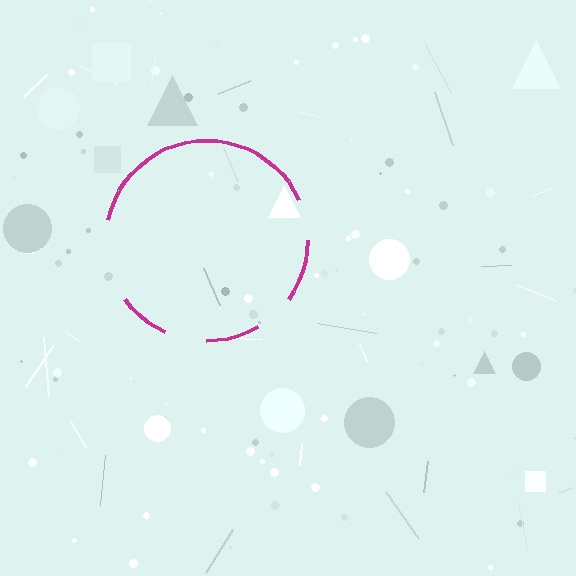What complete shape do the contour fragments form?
The contour fragments form a circle.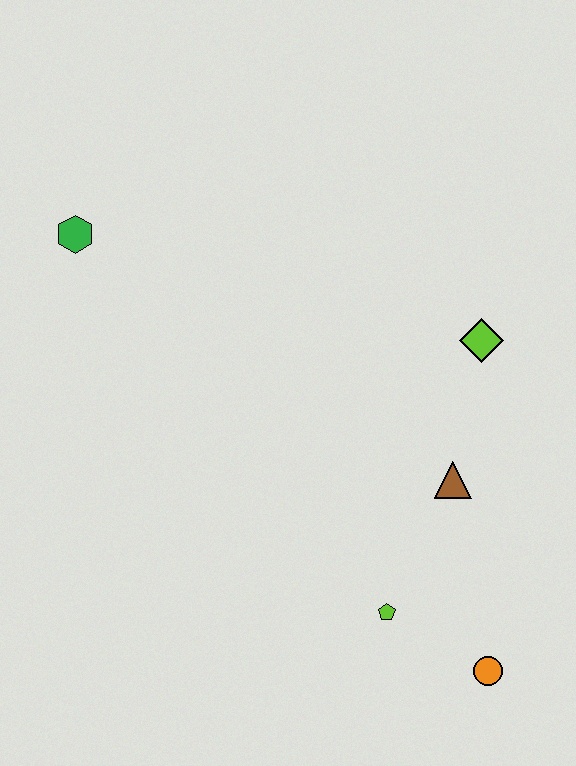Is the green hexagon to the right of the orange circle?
No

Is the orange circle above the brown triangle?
No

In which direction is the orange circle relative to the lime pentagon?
The orange circle is to the right of the lime pentagon.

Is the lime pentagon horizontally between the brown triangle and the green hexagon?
Yes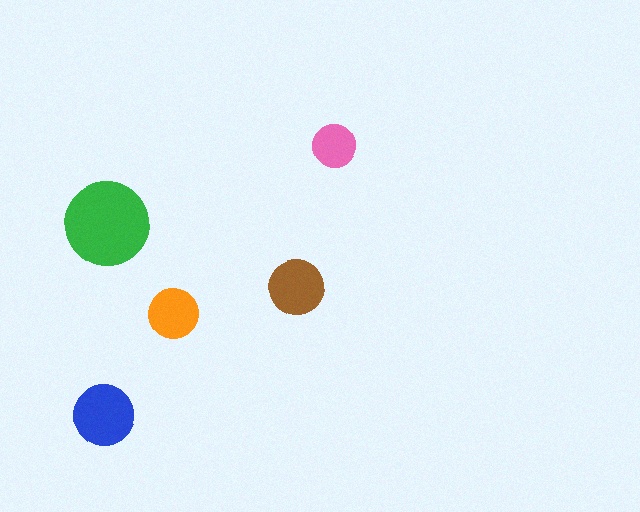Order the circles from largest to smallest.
the green one, the blue one, the brown one, the orange one, the pink one.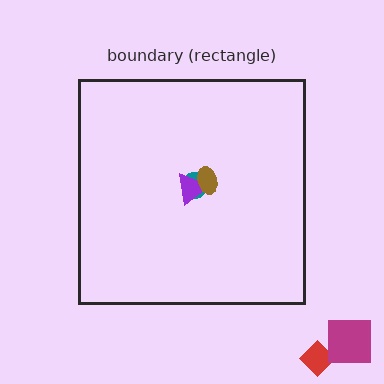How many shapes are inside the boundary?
3 inside, 2 outside.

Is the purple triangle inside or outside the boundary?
Inside.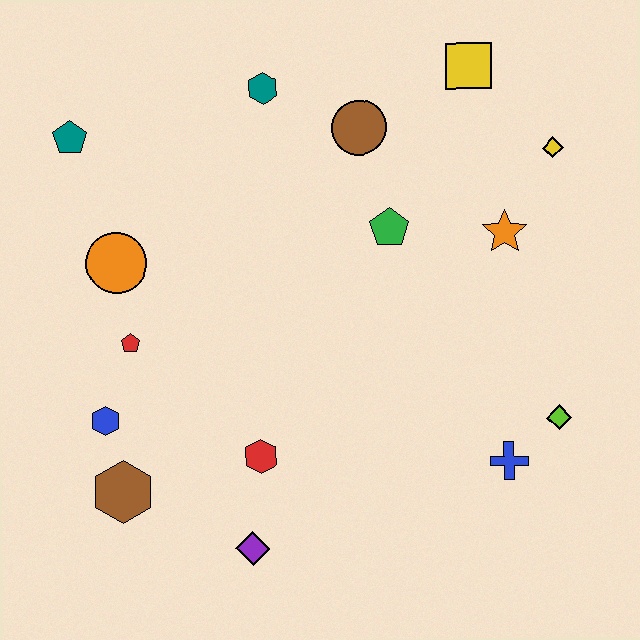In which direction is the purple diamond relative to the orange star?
The purple diamond is below the orange star.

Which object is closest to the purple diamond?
The red hexagon is closest to the purple diamond.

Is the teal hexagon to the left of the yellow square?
Yes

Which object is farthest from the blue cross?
The teal pentagon is farthest from the blue cross.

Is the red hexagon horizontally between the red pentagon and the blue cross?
Yes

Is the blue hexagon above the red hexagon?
Yes